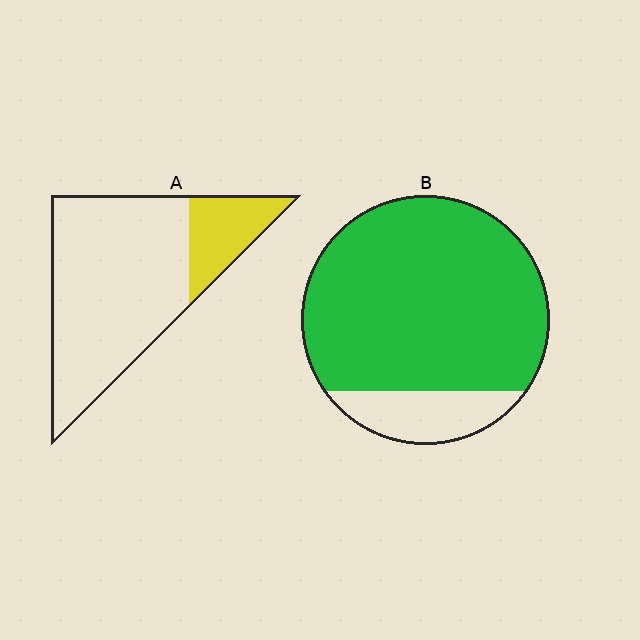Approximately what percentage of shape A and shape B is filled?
A is approximately 20% and B is approximately 85%.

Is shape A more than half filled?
No.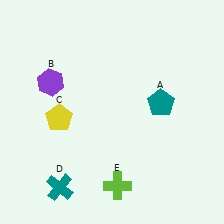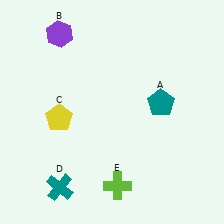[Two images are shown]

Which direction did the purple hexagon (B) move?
The purple hexagon (B) moved up.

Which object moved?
The purple hexagon (B) moved up.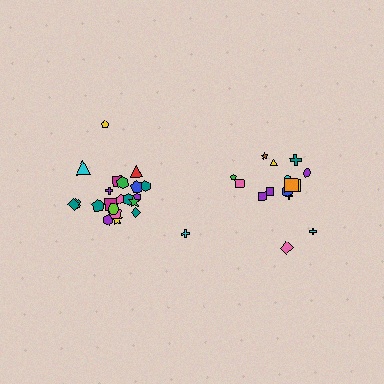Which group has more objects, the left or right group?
The left group.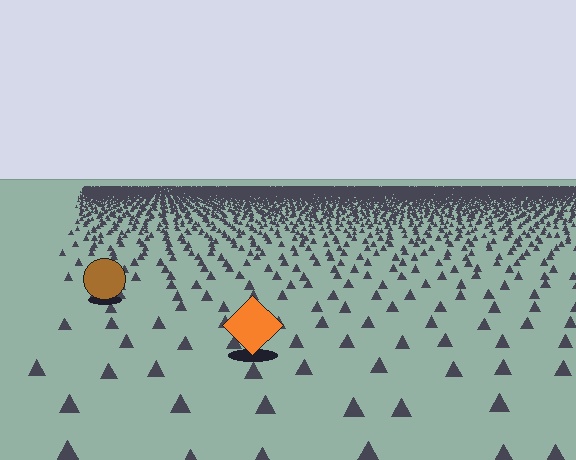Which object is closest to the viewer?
The orange diamond is closest. The texture marks near it are larger and more spread out.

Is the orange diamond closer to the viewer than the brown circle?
Yes. The orange diamond is closer — you can tell from the texture gradient: the ground texture is coarser near it.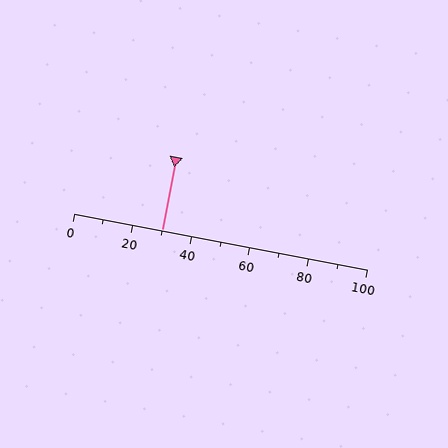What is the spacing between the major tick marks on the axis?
The major ticks are spaced 20 apart.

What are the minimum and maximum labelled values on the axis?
The axis runs from 0 to 100.